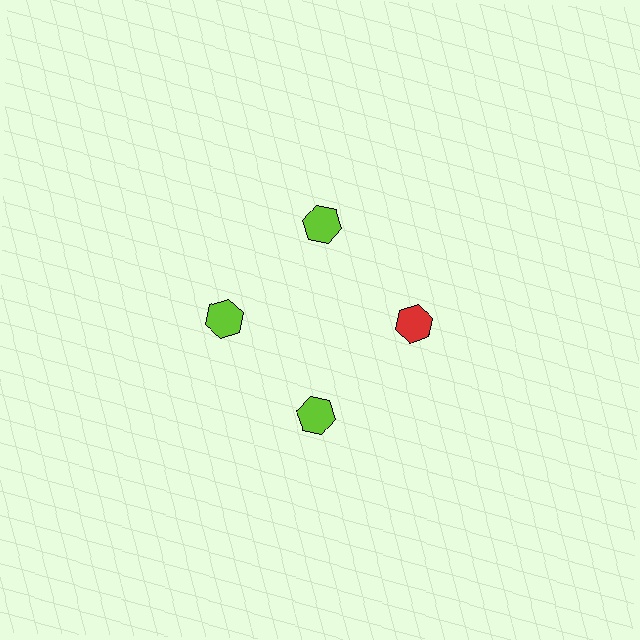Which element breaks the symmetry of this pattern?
The red hexagon at roughly the 3 o'clock position breaks the symmetry. All other shapes are lime hexagons.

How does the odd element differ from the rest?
It has a different color: red instead of lime.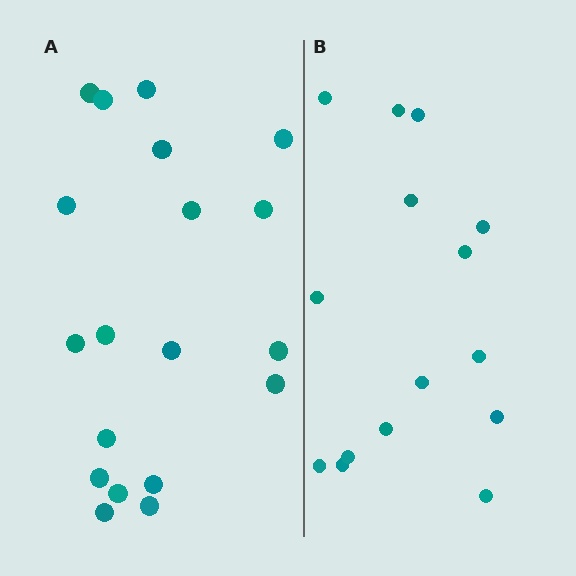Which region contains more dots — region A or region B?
Region A (the left region) has more dots.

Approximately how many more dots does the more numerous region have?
Region A has about 4 more dots than region B.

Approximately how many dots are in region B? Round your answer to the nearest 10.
About 20 dots. (The exact count is 15, which rounds to 20.)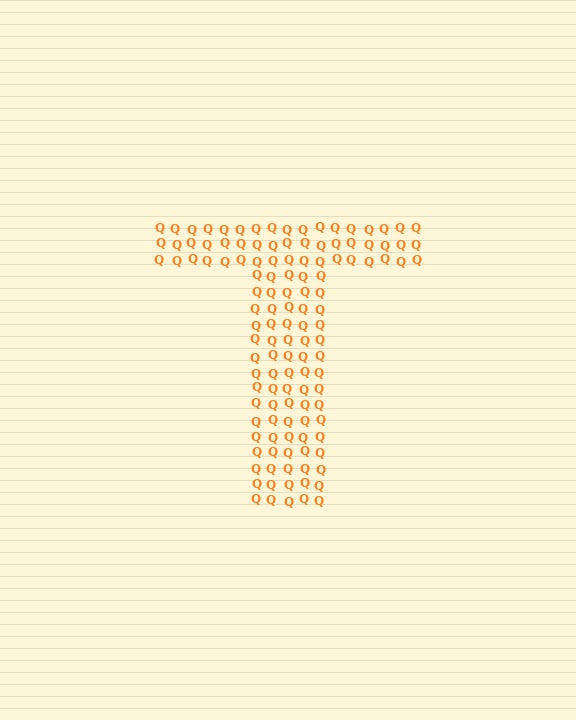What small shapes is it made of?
It is made of small letter Q's.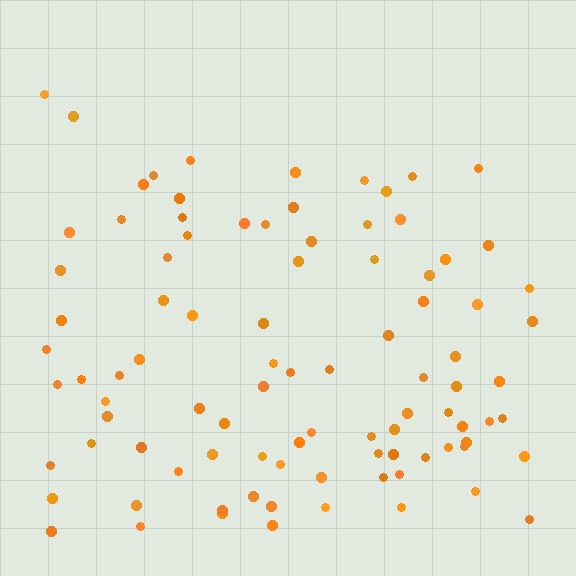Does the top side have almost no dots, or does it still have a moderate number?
Still a moderate number, just noticeably fewer than the bottom.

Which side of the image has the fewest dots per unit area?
The top.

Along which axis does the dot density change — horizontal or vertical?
Vertical.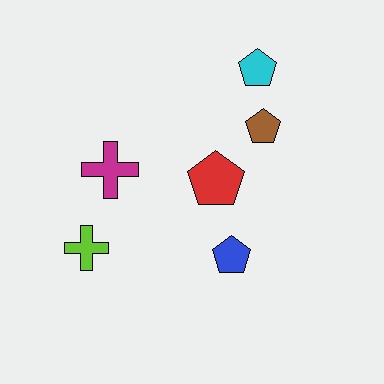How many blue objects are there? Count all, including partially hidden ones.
There is 1 blue object.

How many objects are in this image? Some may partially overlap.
There are 6 objects.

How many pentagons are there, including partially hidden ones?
There are 4 pentagons.